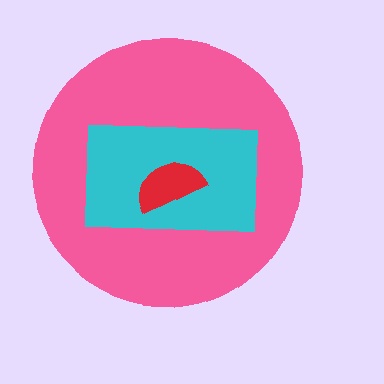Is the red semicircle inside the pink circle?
Yes.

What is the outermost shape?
The pink circle.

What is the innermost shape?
The red semicircle.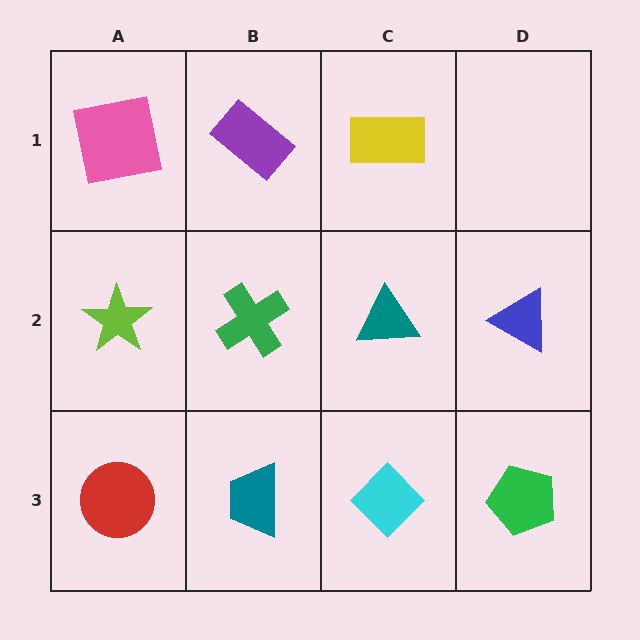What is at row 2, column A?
A lime star.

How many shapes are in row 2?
4 shapes.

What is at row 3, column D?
A green pentagon.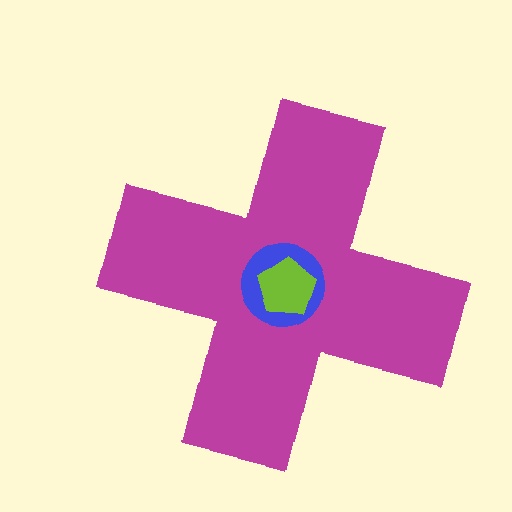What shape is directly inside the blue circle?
The lime pentagon.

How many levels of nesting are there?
3.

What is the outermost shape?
The magenta cross.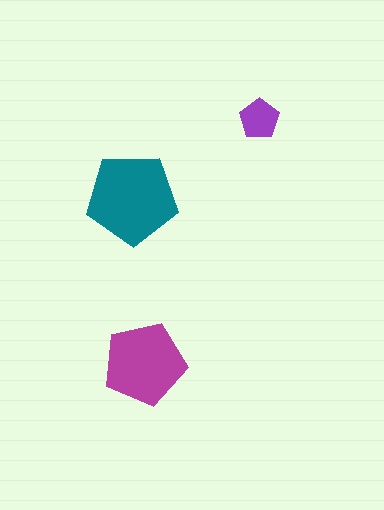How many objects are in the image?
There are 3 objects in the image.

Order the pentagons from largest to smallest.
the teal one, the magenta one, the purple one.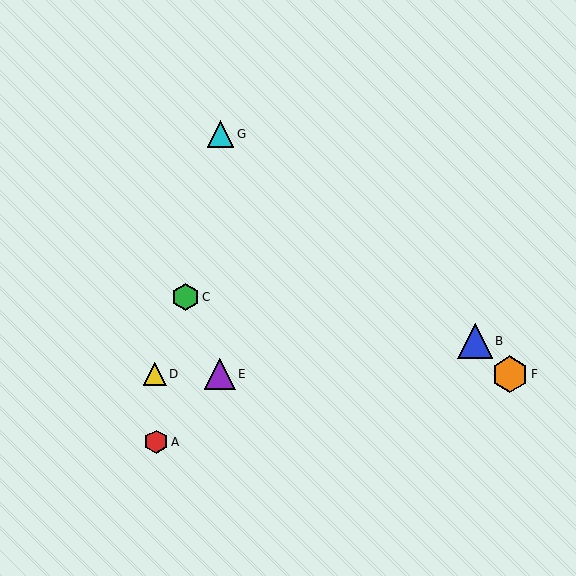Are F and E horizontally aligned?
Yes, both are at y≈374.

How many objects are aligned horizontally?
3 objects (D, E, F) are aligned horizontally.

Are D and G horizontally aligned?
No, D is at y≈374 and G is at y≈134.